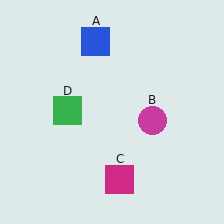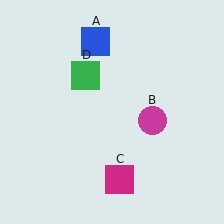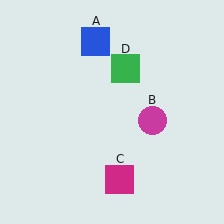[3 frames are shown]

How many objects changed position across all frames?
1 object changed position: green square (object D).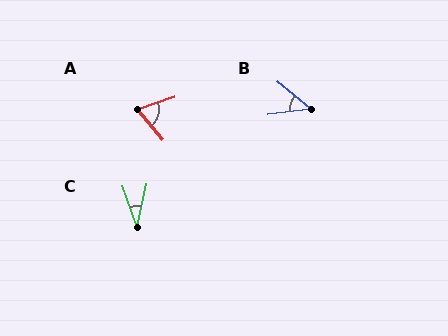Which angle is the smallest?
C, at approximately 32 degrees.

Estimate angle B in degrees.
Approximately 46 degrees.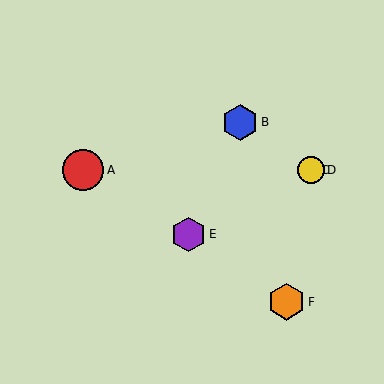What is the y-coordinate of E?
Object E is at y≈234.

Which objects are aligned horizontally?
Objects A, C, D are aligned horizontally.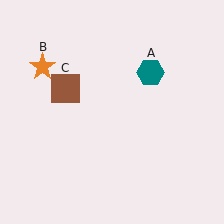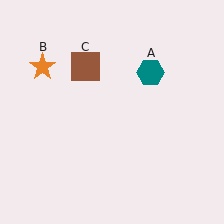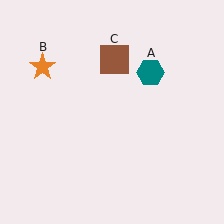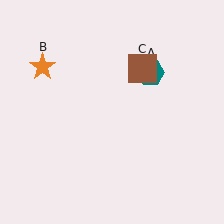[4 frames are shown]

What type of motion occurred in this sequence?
The brown square (object C) rotated clockwise around the center of the scene.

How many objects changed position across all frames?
1 object changed position: brown square (object C).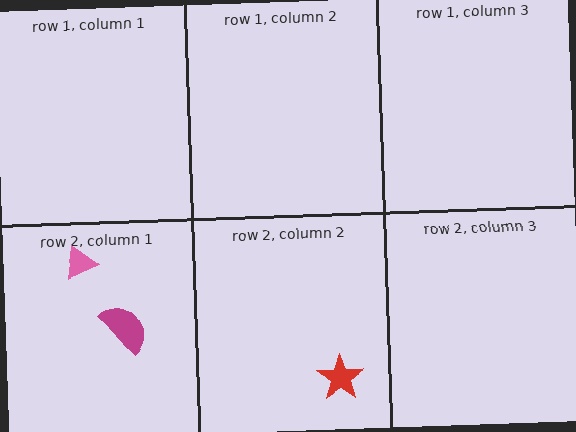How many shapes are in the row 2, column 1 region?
2.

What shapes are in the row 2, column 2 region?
The red star.